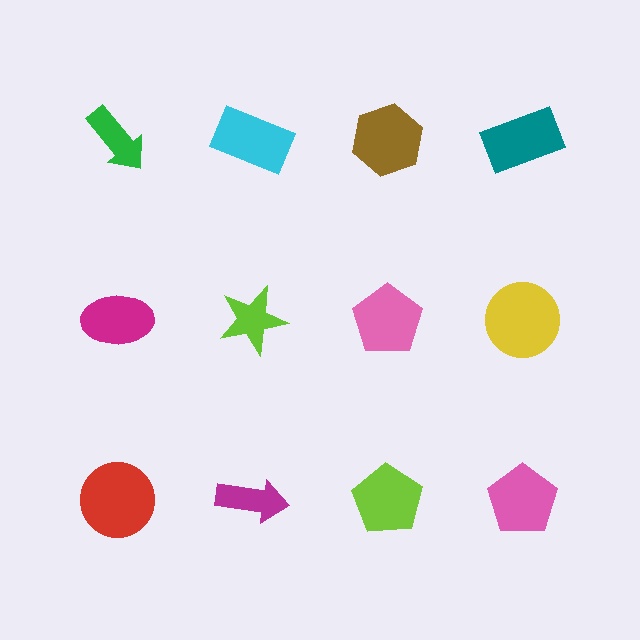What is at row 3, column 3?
A lime pentagon.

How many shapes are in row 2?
4 shapes.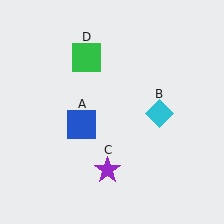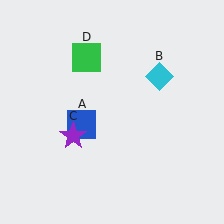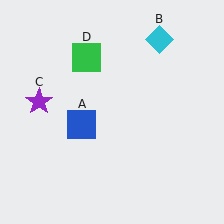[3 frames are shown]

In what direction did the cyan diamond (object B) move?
The cyan diamond (object B) moved up.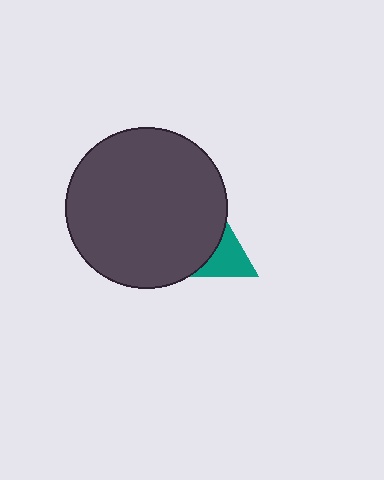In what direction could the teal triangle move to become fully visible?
The teal triangle could move right. That would shift it out from behind the dark gray circle entirely.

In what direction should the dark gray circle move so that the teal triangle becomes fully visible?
The dark gray circle should move left. That is the shortest direction to clear the overlap and leave the teal triangle fully visible.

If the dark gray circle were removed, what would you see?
You would see the complete teal triangle.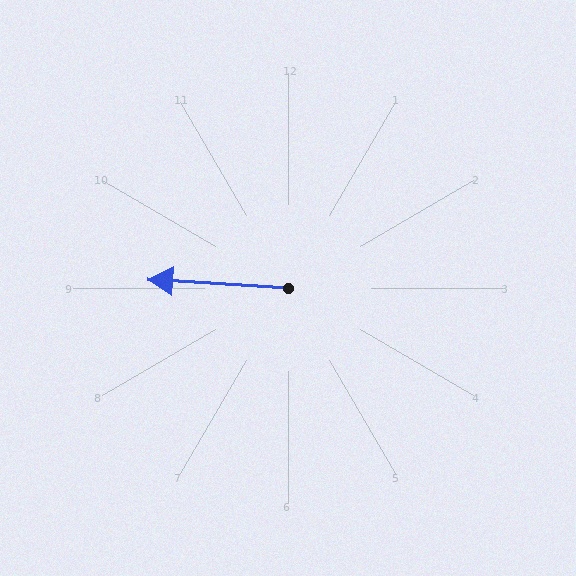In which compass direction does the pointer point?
West.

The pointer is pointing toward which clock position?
Roughly 9 o'clock.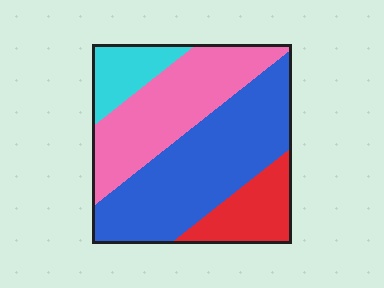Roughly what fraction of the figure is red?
Red covers 15% of the figure.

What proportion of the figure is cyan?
Cyan covers roughly 10% of the figure.